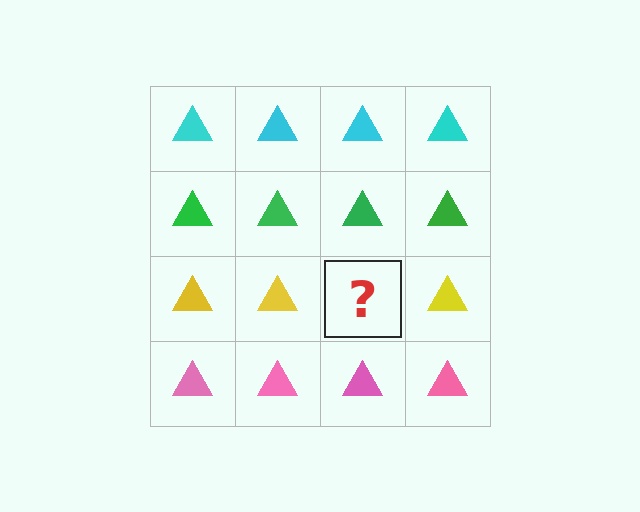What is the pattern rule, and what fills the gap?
The rule is that each row has a consistent color. The gap should be filled with a yellow triangle.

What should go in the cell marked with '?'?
The missing cell should contain a yellow triangle.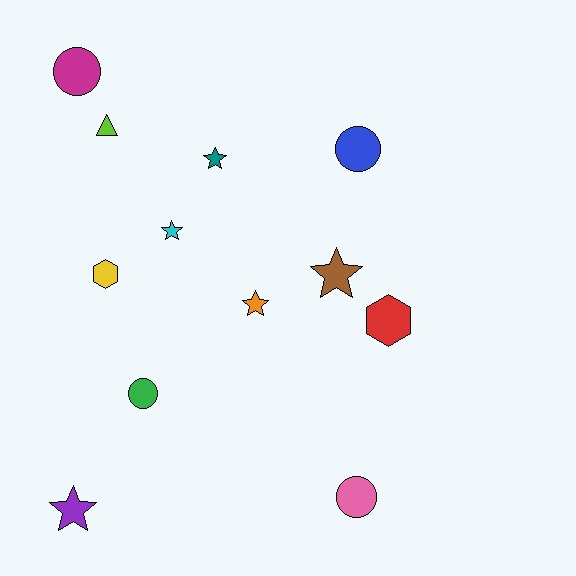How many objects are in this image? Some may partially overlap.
There are 12 objects.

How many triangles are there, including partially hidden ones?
There is 1 triangle.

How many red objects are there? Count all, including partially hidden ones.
There is 1 red object.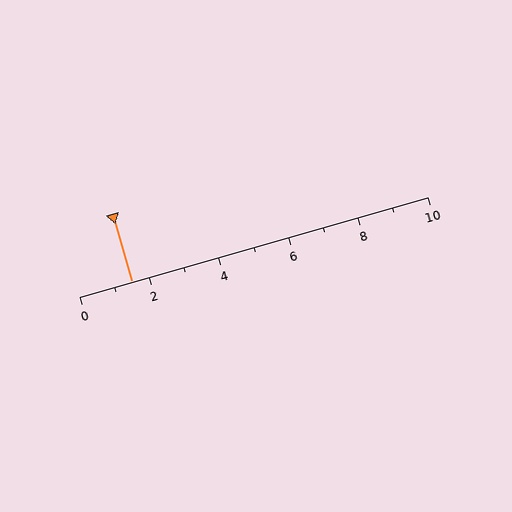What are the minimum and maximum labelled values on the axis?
The axis runs from 0 to 10.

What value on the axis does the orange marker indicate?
The marker indicates approximately 1.5.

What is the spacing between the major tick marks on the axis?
The major ticks are spaced 2 apart.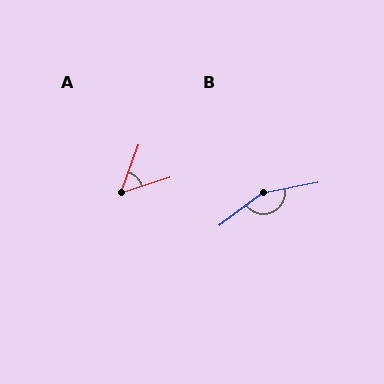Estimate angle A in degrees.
Approximately 52 degrees.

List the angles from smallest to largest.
A (52°), B (154°).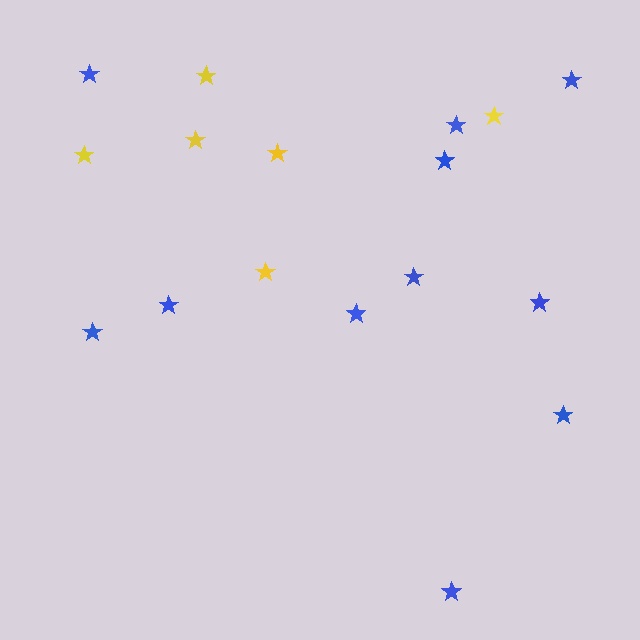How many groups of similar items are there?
There are 2 groups: one group of yellow stars (6) and one group of blue stars (11).